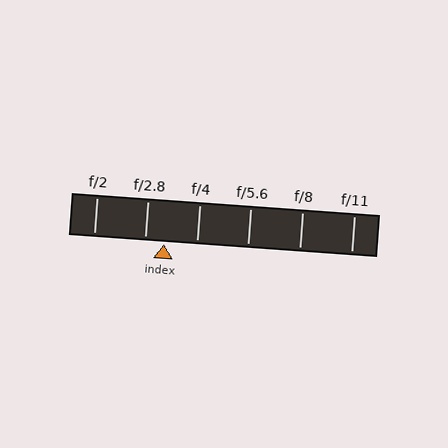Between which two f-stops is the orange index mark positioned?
The index mark is between f/2.8 and f/4.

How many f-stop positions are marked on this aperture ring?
There are 6 f-stop positions marked.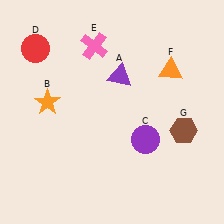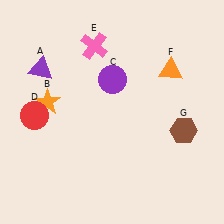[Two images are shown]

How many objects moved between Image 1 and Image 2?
3 objects moved between the two images.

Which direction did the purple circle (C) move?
The purple circle (C) moved up.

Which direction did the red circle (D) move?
The red circle (D) moved down.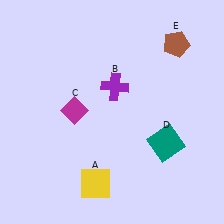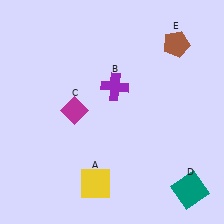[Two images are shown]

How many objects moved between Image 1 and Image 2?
1 object moved between the two images.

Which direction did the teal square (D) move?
The teal square (D) moved down.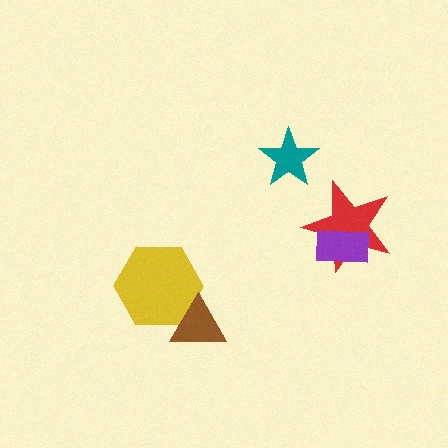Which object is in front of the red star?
The purple rectangle is in front of the red star.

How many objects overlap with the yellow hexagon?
1 object overlaps with the yellow hexagon.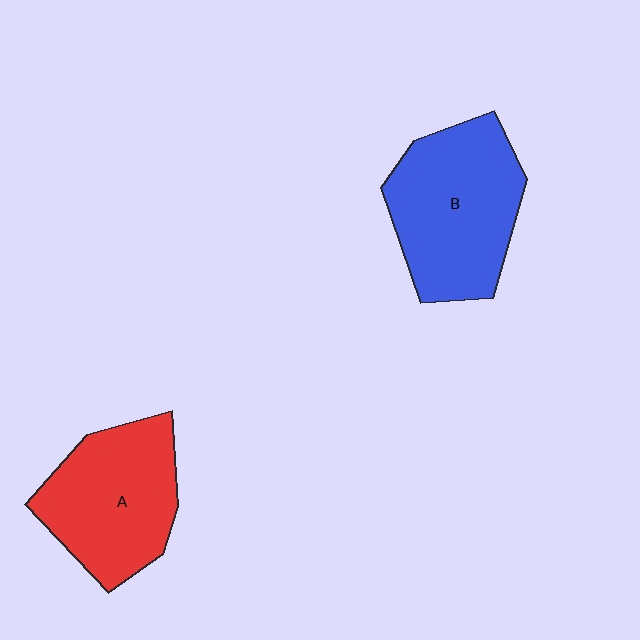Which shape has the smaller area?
Shape A (red).